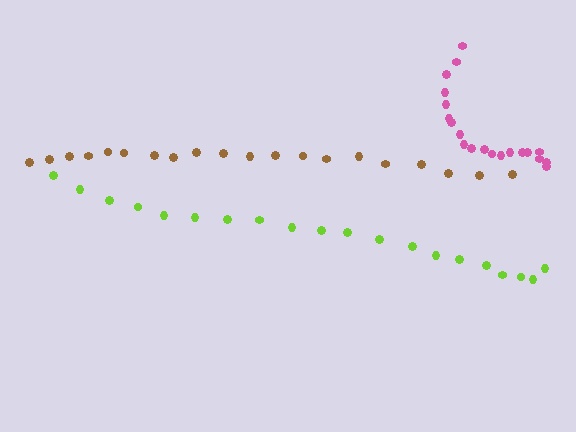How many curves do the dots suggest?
There are 3 distinct paths.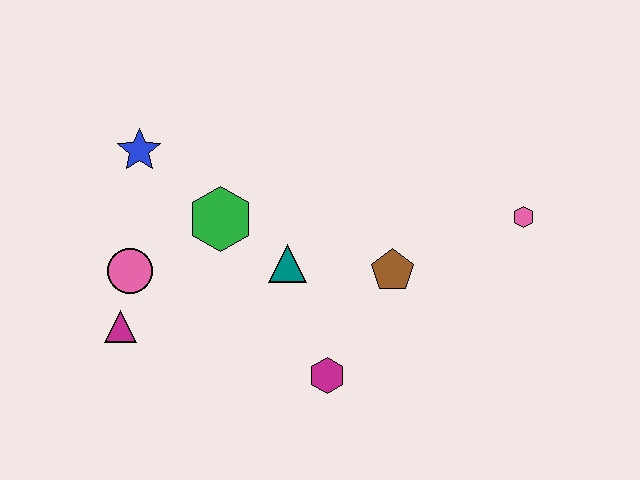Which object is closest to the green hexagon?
The teal triangle is closest to the green hexagon.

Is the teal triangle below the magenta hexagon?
No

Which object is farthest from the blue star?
The pink hexagon is farthest from the blue star.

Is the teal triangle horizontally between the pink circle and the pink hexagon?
Yes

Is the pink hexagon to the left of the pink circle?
No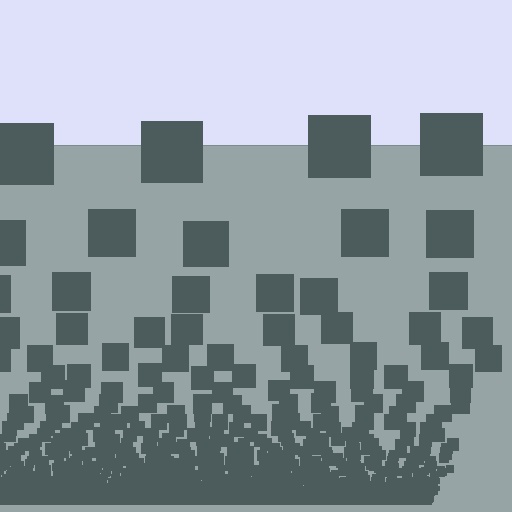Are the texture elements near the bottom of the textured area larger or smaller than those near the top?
Smaller. The gradient is inverted — elements near the bottom are smaller and denser.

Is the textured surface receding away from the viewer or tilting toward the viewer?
The surface appears to tilt toward the viewer. Texture elements get larger and sparser toward the top.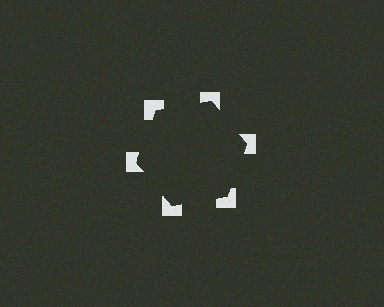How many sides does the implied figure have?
6 sides.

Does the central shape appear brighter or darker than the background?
It typically appears slightly darker than the background, even though no actual brightness change is drawn.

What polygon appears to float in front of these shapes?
An illusory hexagon — its edges are inferred from the aligned wedge cuts in the notched squares, not physically drawn.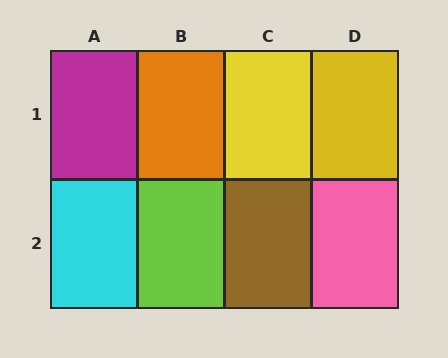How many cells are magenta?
1 cell is magenta.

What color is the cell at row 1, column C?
Yellow.